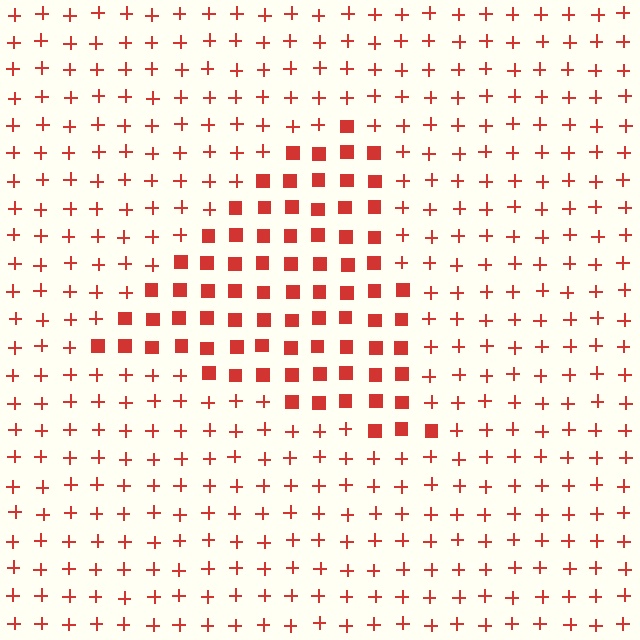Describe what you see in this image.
The image is filled with small red elements arranged in a uniform grid. A triangle-shaped region contains squares, while the surrounding area contains plus signs. The boundary is defined purely by the change in element shape.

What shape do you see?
I see a triangle.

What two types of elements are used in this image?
The image uses squares inside the triangle region and plus signs outside it.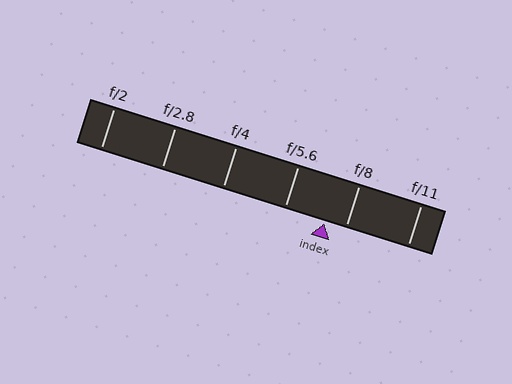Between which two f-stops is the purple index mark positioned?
The index mark is between f/5.6 and f/8.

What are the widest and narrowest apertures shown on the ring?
The widest aperture shown is f/2 and the narrowest is f/11.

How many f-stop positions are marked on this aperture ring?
There are 6 f-stop positions marked.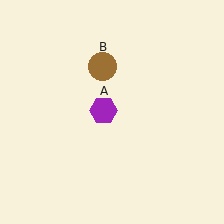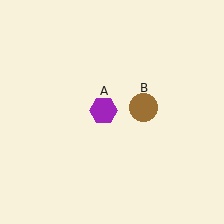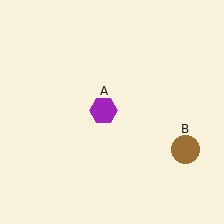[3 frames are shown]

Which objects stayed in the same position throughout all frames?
Purple hexagon (object A) remained stationary.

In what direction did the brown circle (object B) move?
The brown circle (object B) moved down and to the right.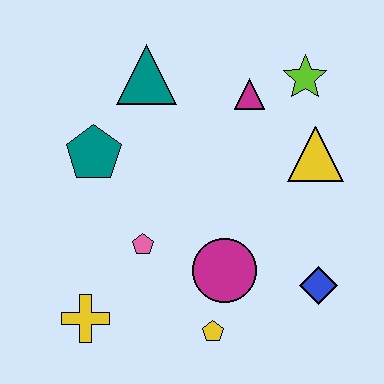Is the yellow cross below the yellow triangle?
Yes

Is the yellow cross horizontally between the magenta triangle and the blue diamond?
No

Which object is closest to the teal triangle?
The teal pentagon is closest to the teal triangle.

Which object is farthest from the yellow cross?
The lime star is farthest from the yellow cross.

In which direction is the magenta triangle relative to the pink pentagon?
The magenta triangle is above the pink pentagon.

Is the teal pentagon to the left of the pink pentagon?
Yes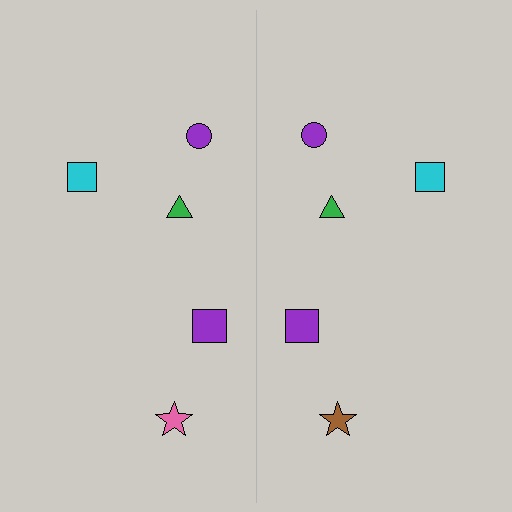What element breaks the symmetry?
The brown star on the right side breaks the symmetry — its mirror counterpart is pink.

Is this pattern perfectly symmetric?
No, the pattern is not perfectly symmetric. The brown star on the right side breaks the symmetry — its mirror counterpart is pink.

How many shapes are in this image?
There are 10 shapes in this image.